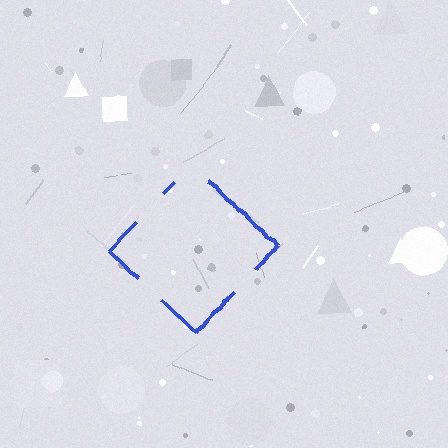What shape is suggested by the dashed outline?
The dashed outline suggests a diamond.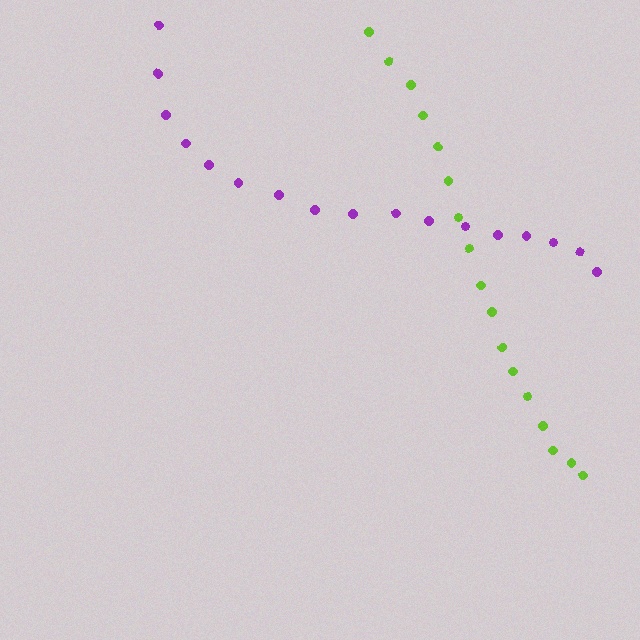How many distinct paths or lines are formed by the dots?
There are 2 distinct paths.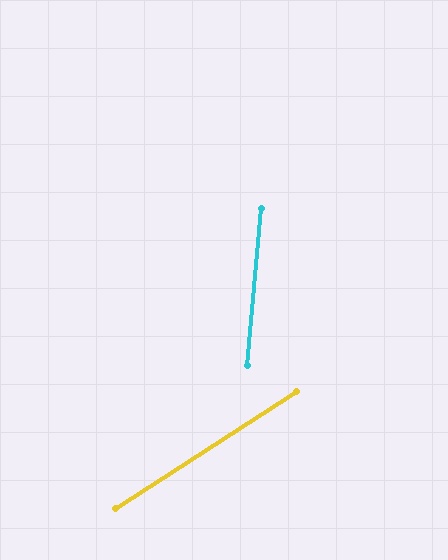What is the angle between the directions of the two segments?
Approximately 52 degrees.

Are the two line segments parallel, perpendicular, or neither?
Neither parallel nor perpendicular — they differ by about 52°.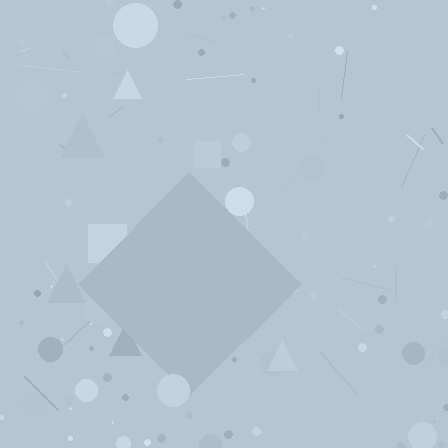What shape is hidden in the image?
A diamond is hidden in the image.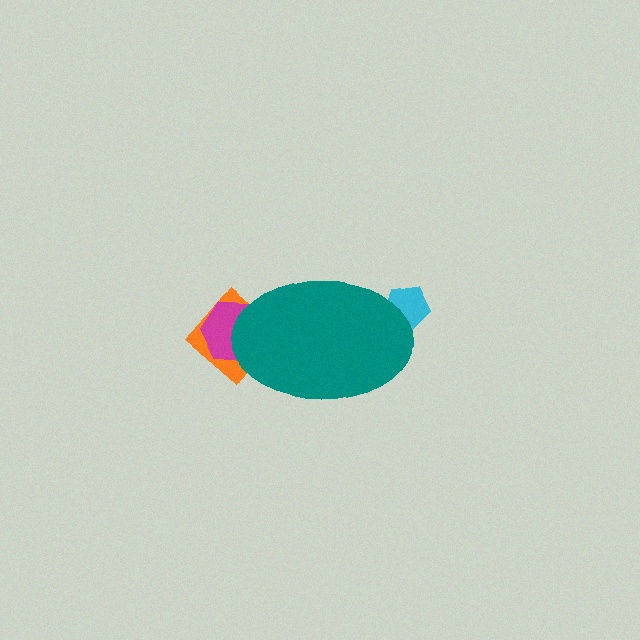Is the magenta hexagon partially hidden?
Yes, the magenta hexagon is partially hidden behind the teal ellipse.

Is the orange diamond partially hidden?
Yes, the orange diamond is partially hidden behind the teal ellipse.